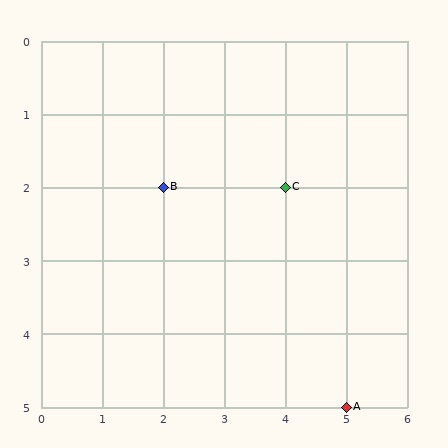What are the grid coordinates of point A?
Point A is at grid coordinates (5, 5).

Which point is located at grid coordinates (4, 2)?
Point C is at (4, 2).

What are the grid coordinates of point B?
Point B is at grid coordinates (2, 2).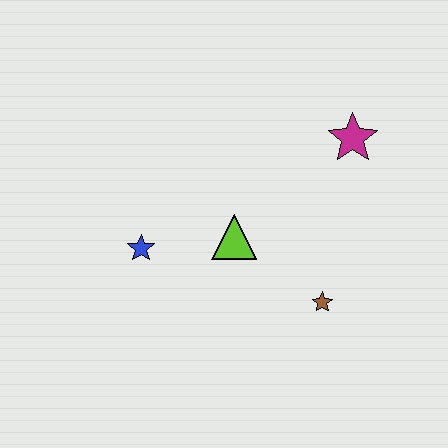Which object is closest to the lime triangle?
The blue star is closest to the lime triangle.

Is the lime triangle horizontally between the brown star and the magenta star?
No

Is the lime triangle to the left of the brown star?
Yes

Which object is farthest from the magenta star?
The blue star is farthest from the magenta star.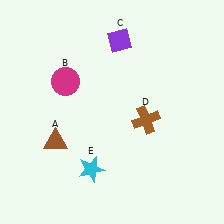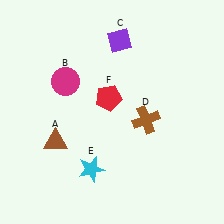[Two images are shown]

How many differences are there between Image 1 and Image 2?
There is 1 difference between the two images.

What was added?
A red pentagon (F) was added in Image 2.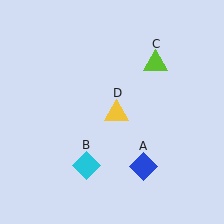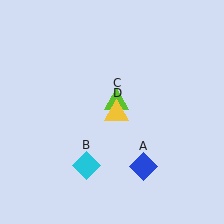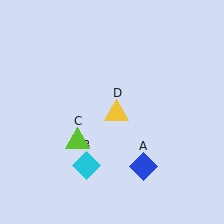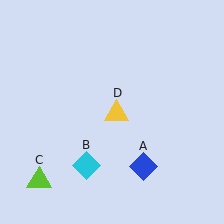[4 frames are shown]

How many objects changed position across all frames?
1 object changed position: lime triangle (object C).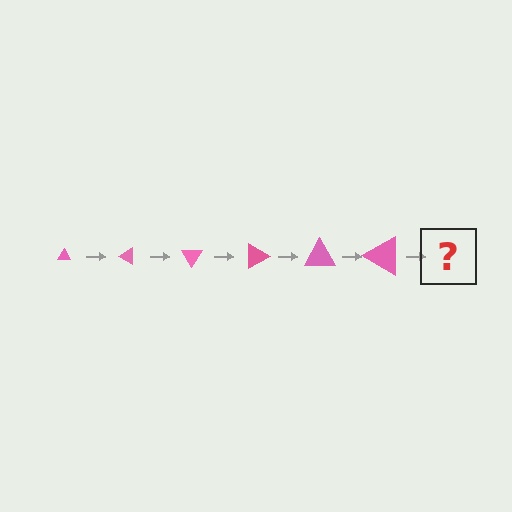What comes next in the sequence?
The next element should be a triangle, larger than the previous one and rotated 180 degrees from the start.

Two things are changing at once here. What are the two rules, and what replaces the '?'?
The two rules are that the triangle grows larger each step and it rotates 30 degrees each step. The '?' should be a triangle, larger than the previous one and rotated 180 degrees from the start.